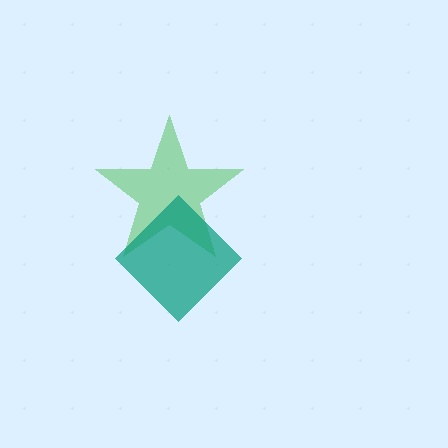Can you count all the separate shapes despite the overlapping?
Yes, there are 2 separate shapes.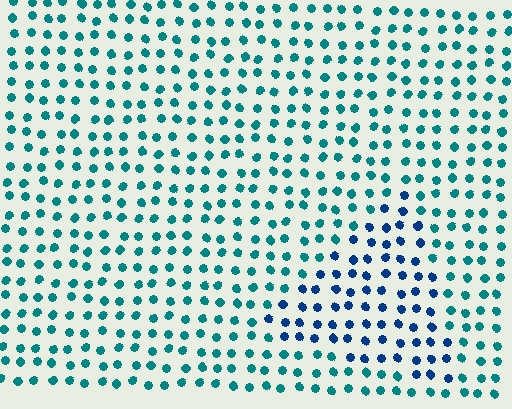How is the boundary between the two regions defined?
The boundary is defined purely by a slight shift in hue (about 36 degrees). Spacing, size, and orientation are identical on both sides.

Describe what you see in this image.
The image is filled with small teal elements in a uniform arrangement. A triangle-shaped region is visible where the elements are tinted to a slightly different hue, forming a subtle color boundary.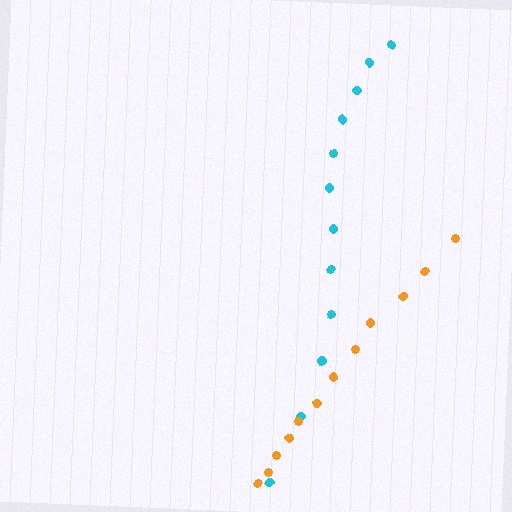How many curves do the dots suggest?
There are 2 distinct paths.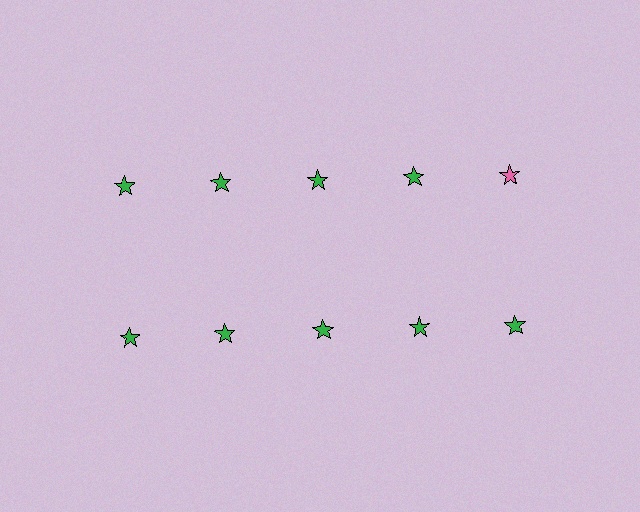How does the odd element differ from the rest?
It has a different color: pink instead of green.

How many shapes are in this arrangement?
There are 10 shapes arranged in a grid pattern.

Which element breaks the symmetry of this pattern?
The pink star in the top row, rightmost column breaks the symmetry. All other shapes are green stars.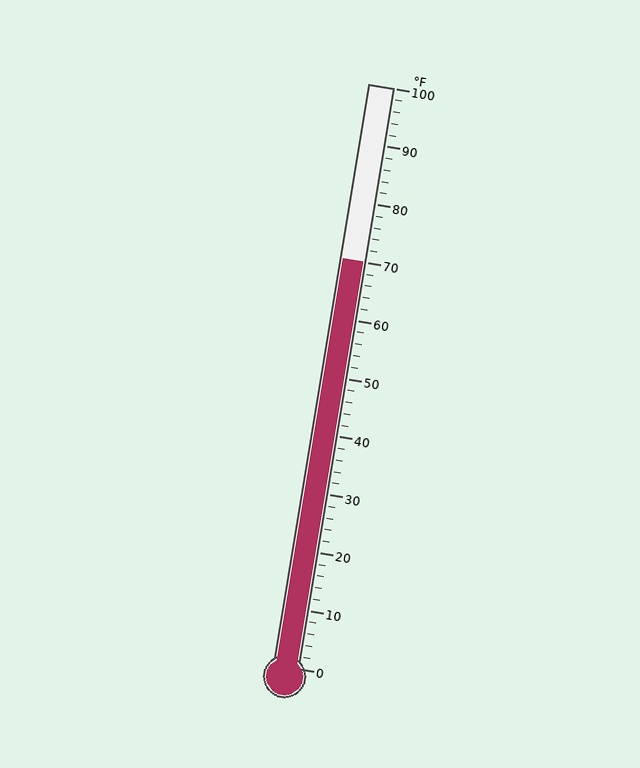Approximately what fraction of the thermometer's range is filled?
The thermometer is filled to approximately 70% of its range.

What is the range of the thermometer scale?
The thermometer scale ranges from 0°F to 100°F.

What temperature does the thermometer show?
The thermometer shows approximately 70°F.